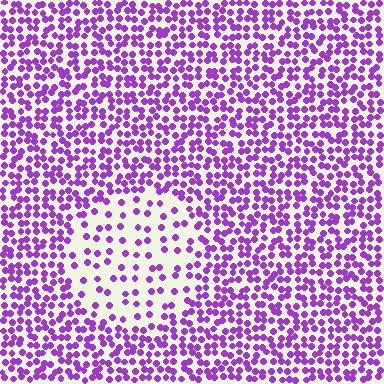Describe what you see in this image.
The image contains small purple elements arranged at two different densities. A circle-shaped region is visible where the elements are less densely packed than the surrounding area.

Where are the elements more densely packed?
The elements are more densely packed outside the circle boundary.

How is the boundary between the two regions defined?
The boundary is defined by a change in element density (approximately 2.5x ratio). All elements are the same color, size, and shape.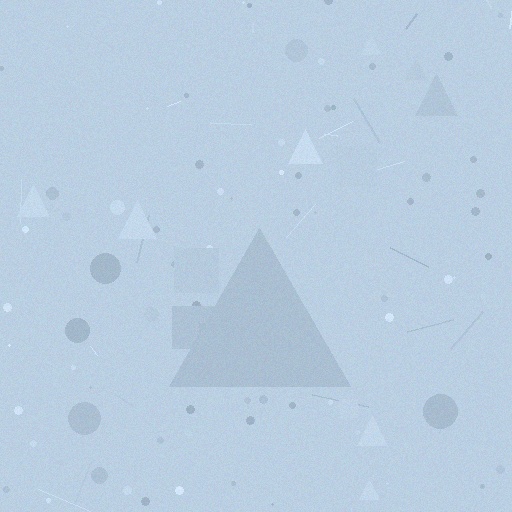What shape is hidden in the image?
A triangle is hidden in the image.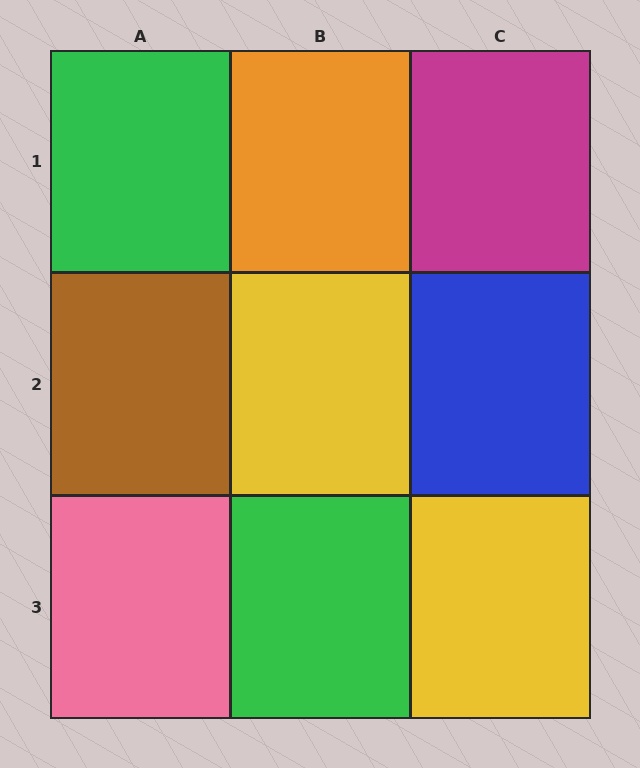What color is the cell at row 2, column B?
Yellow.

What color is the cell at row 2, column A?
Brown.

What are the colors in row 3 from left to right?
Pink, green, yellow.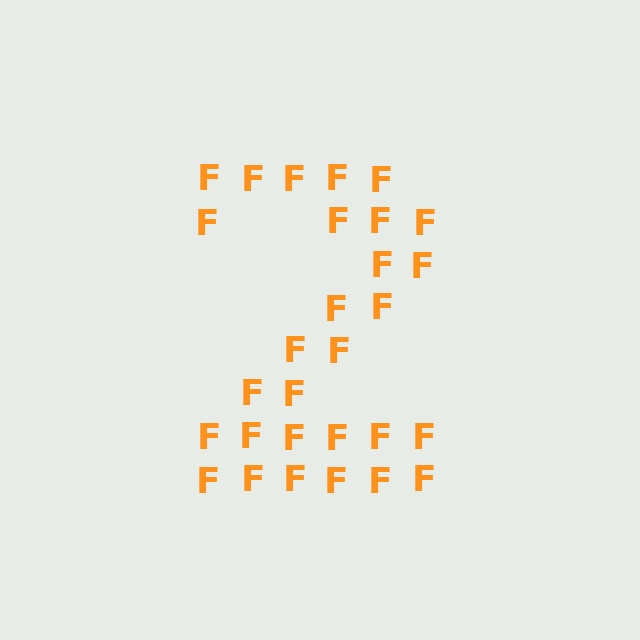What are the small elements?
The small elements are letter F's.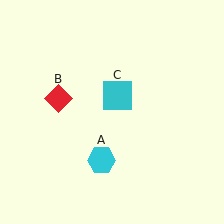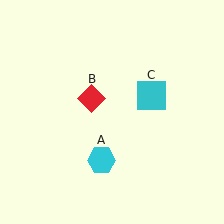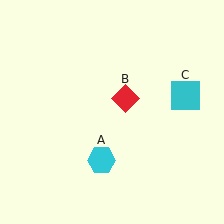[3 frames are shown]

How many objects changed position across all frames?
2 objects changed position: red diamond (object B), cyan square (object C).